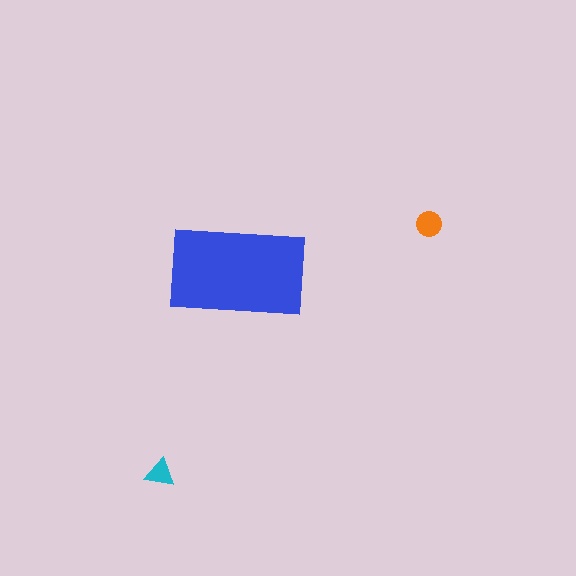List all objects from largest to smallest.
The blue rectangle, the orange circle, the cyan triangle.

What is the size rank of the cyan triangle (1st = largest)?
3rd.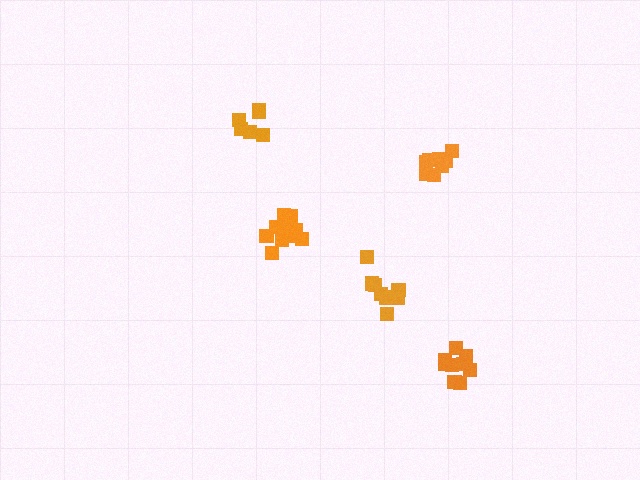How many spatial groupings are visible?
There are 5 spatial groupings.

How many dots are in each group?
Group 1: 12 dots, Group 2: 10 dots, Group 3: 8 dots, Group 4: 6 dots, Group 5: 9 dots (45 total).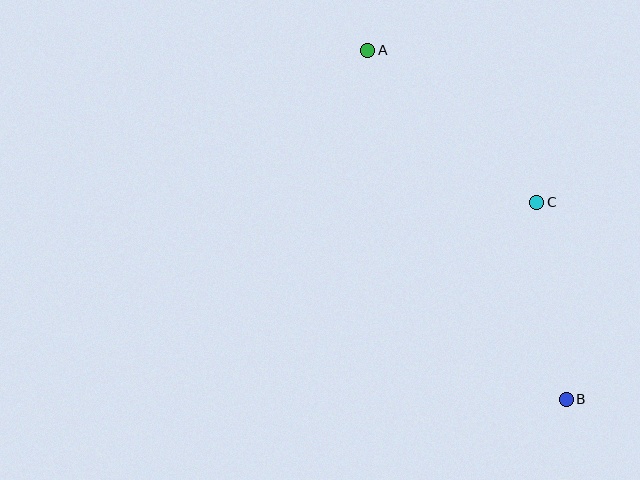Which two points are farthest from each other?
Points A and B are farthest from each other.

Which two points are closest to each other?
Points B and C are closest to each other.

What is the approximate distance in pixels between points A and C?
The distance between A and C is approximately 228 pixels.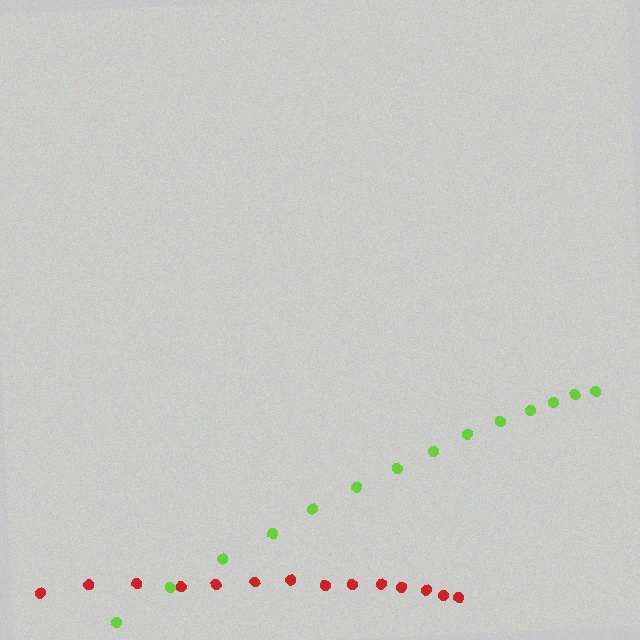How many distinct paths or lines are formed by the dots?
There are 2 distinct paths.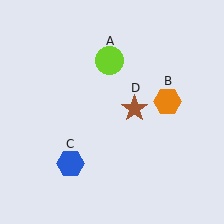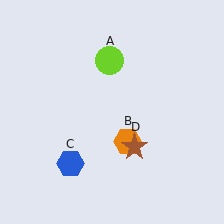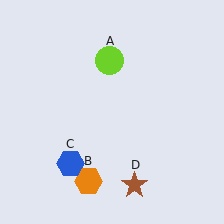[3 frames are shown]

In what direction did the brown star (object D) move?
The brown star (object D) moved down.